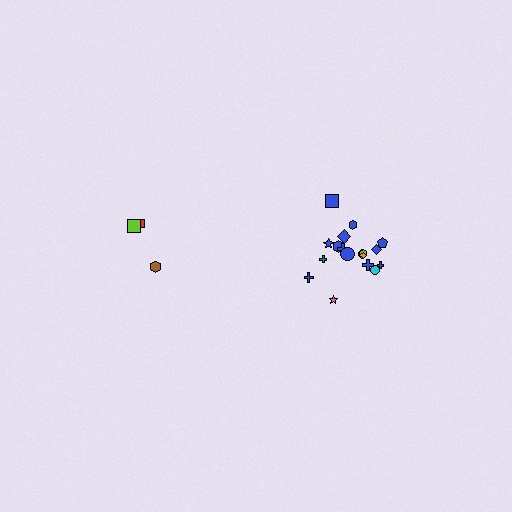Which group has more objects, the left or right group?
The right group.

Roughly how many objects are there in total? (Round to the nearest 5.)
Roughly 20 objects in total.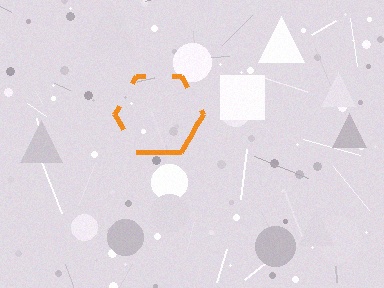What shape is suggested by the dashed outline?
The dashed outline suggests a hexagon.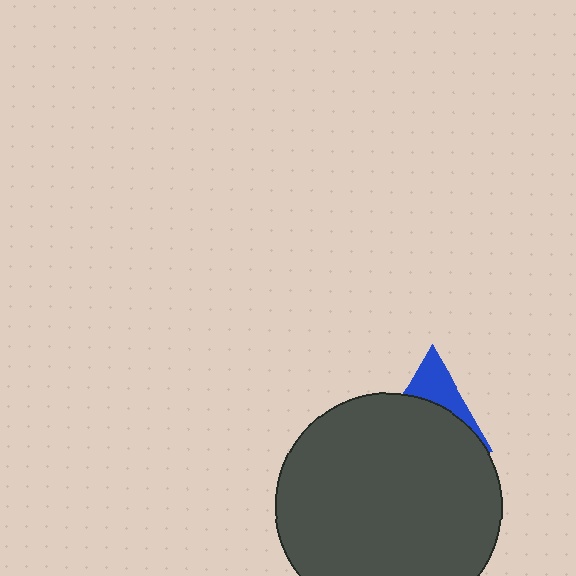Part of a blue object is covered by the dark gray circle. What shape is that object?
It is a triangle.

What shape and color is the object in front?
The object in front is a dark gray circle.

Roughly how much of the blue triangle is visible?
A small part of it is visible (roughly 35%).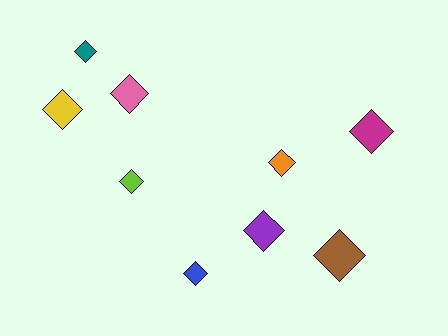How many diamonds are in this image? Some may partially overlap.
There are 9 diamonds.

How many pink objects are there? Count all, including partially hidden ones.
There is 1 pink object.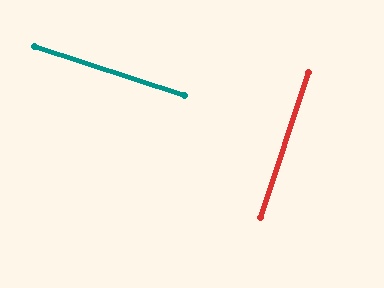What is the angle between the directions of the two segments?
Approximately 90 degrees.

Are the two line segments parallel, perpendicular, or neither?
Perpendicular — they meet at approximately 90°.